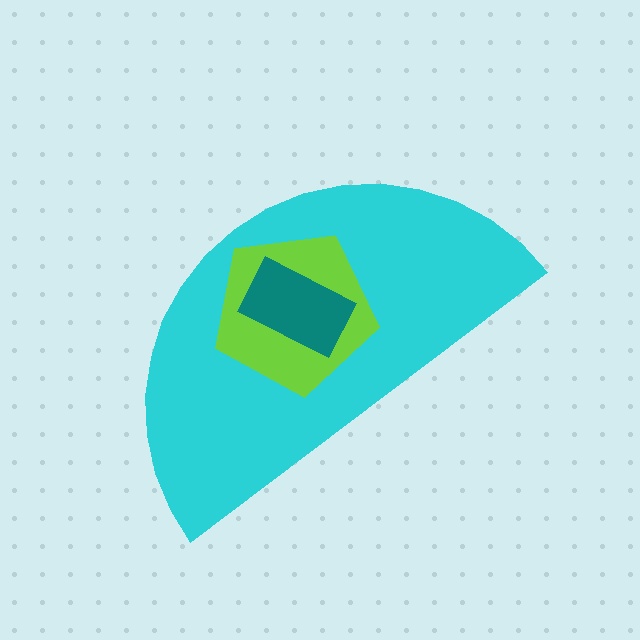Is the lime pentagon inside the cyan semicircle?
Yes.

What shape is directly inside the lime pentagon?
The teal rectangle.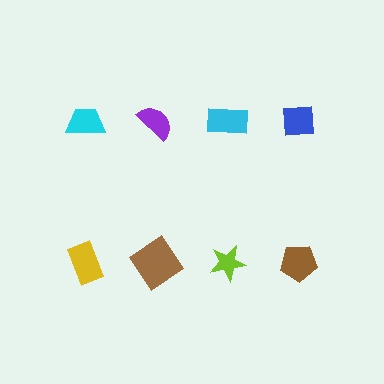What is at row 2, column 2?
A brown diamond.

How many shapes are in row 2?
4 shapes.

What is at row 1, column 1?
A cyan trapezoid.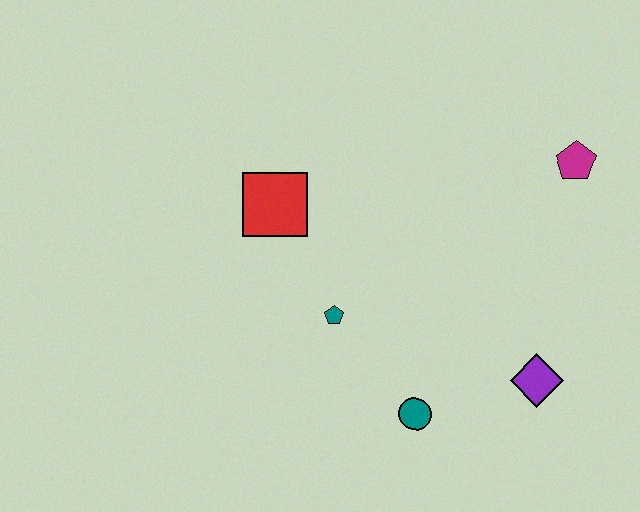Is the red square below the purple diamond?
No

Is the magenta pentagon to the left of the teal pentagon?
No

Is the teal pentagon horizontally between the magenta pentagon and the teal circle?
No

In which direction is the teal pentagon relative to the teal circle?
The teal pentagon is above the teal circle.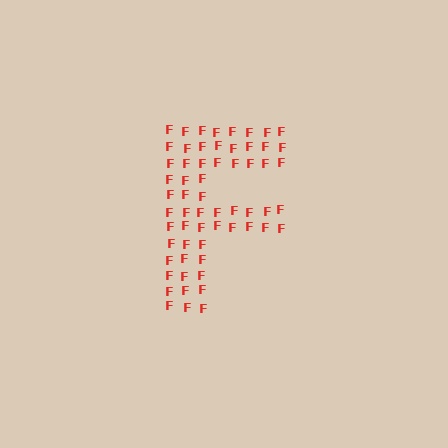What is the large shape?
The large shape is the letter F.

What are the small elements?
The small elements are letter F's.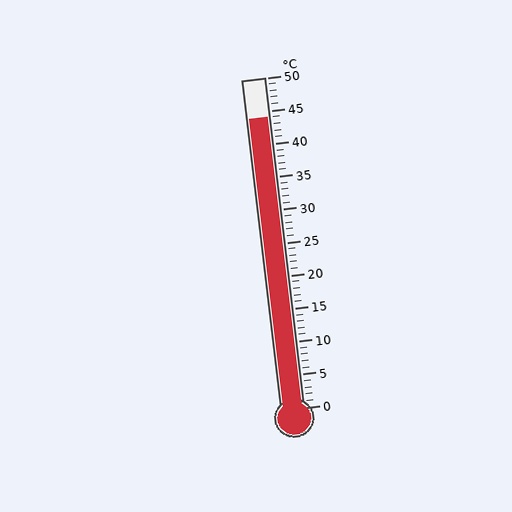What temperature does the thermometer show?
The thermometer shows approximately 44°C.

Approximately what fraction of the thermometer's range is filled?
The thermometer is filled to approximately 90% of its range.